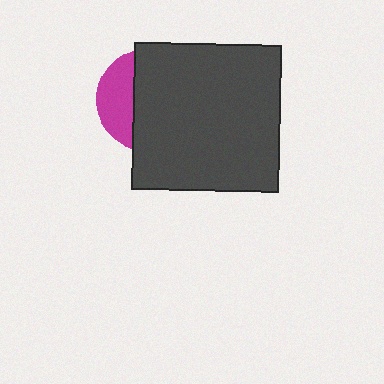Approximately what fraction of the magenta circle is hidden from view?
Roughly 67% of the magenta circle is hidden behind the dark gray square.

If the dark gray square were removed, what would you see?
You would see the complete magenta circle.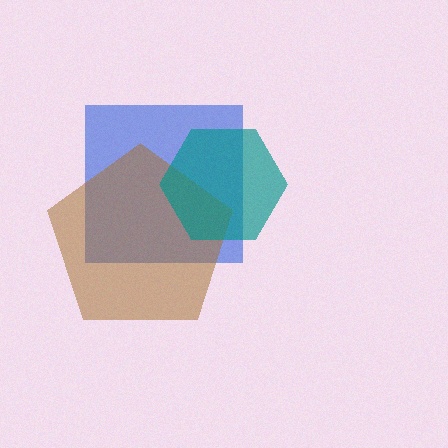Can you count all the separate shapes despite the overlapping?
Yes, there are 3 separate shapes.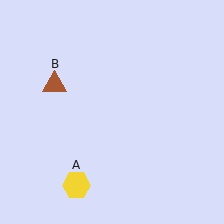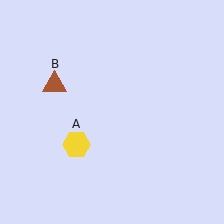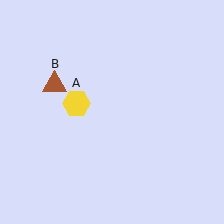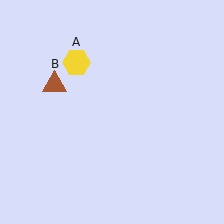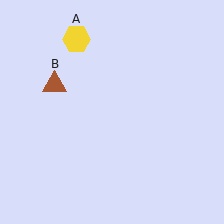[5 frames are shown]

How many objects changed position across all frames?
1 object changed position: yellow hexagon (object A).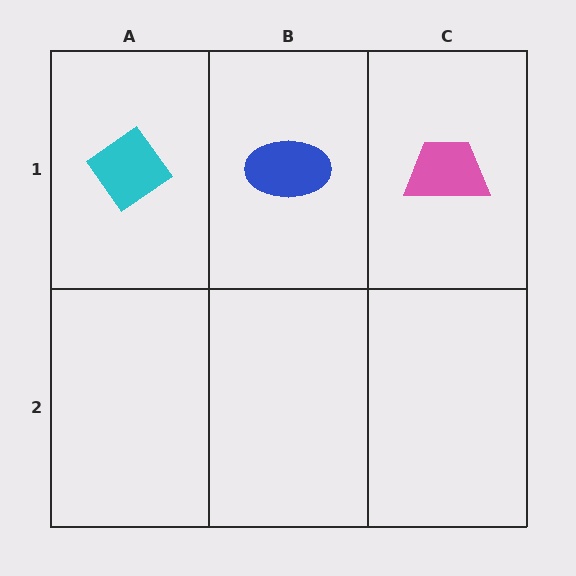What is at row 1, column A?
A cyan diamond.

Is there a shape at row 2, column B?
No, that cell is empty.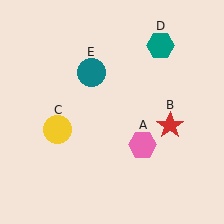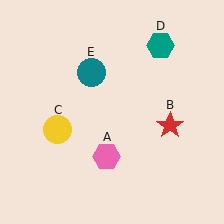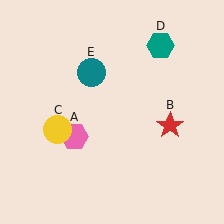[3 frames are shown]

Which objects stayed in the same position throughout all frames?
Red star (object B) and yellow circle (object C) and teal hexagon (object D) and teal circle (object E) remained stationary.